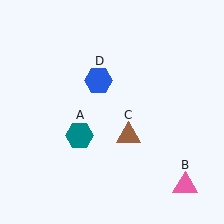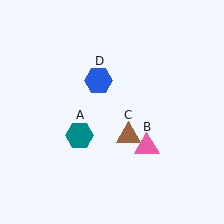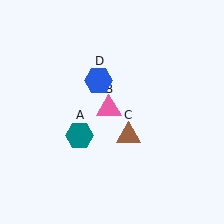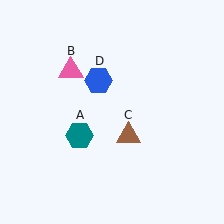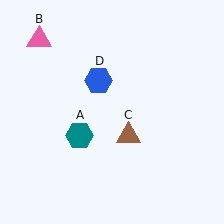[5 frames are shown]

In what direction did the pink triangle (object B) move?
The pink triangle (object B) moved up and to the left.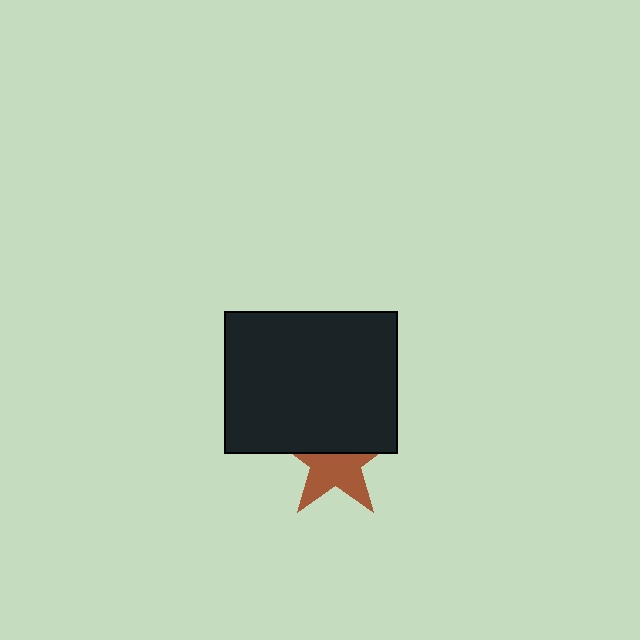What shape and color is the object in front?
The object in front is a black rectangle.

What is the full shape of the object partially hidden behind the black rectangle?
The partially hidden object is a brown star.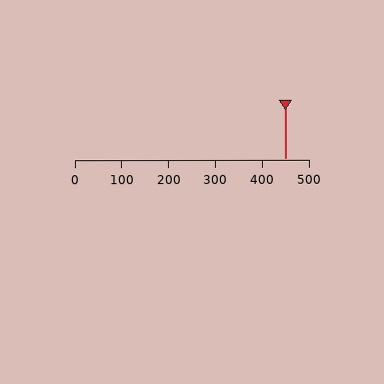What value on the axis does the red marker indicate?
The marker indicates approximately 450.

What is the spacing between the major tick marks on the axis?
The major ticks are spaced 100 apart.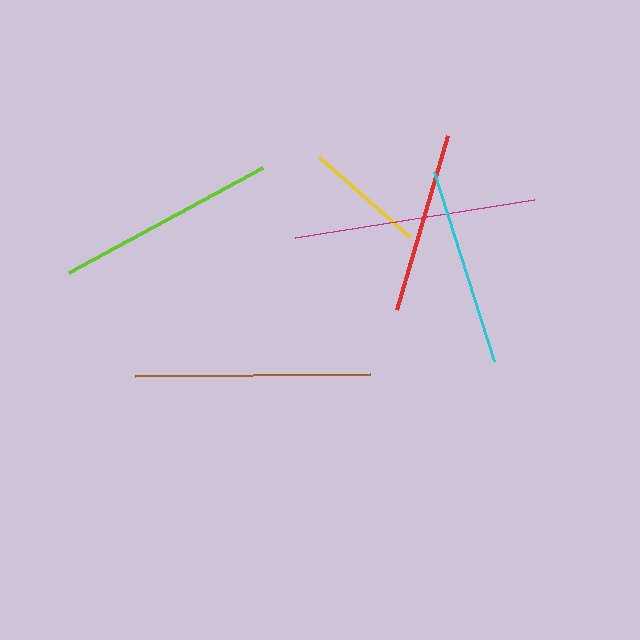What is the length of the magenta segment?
The magenta segment is approximately 242 pixels long.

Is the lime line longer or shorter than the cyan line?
The lime line is longer than the cyan line.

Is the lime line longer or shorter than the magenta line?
The magenta line is longer than the lime line.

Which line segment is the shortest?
The yellow line is the shortest at approximately 121 pixels.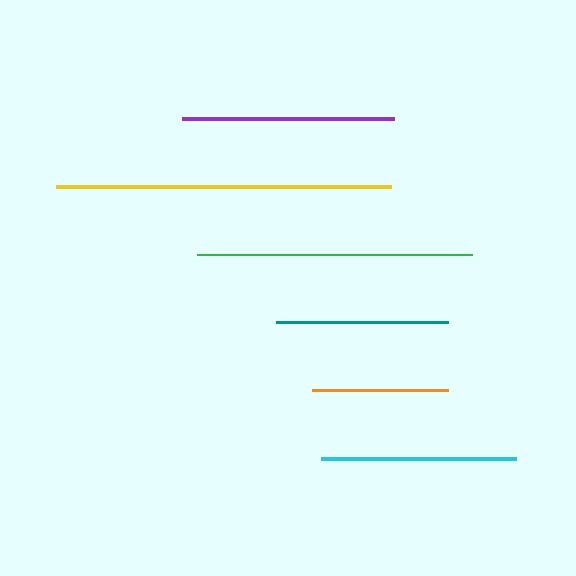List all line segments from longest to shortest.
From longest to shortest: yellow, green, purple, cyan, teal, orange.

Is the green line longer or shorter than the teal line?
The green line is longer than the teal line.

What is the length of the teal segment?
The teal segment is approximately 173 pixels long.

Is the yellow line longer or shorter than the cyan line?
The yellow line is longer than the cyan line.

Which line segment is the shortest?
The orange line is the shortest at approximately 135 pixels.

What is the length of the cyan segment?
The cyan segment is approximately 195 pixels long.